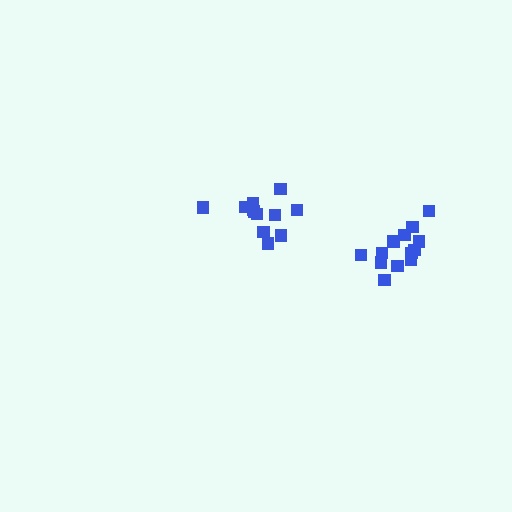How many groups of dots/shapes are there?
There are 2 groups.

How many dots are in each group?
Group 1: 13 dots, Group 2: 12 dots (25 total).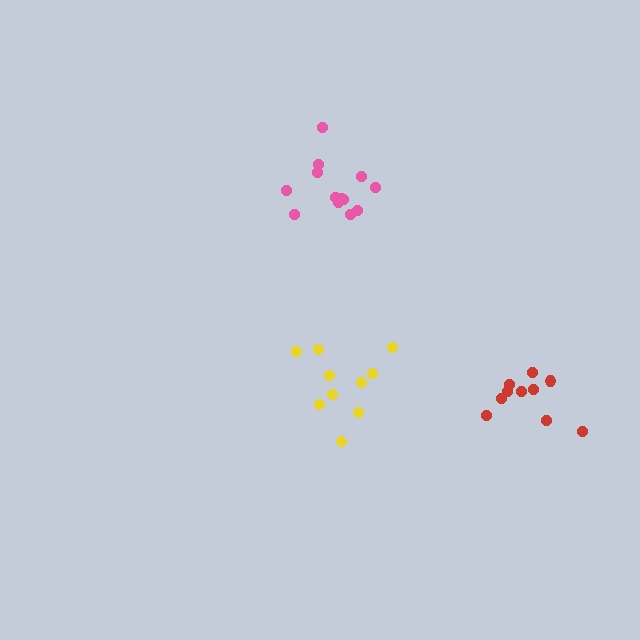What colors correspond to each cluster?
The clusters are colored: yellow, pink, red.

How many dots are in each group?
Group 1: 10 dots, Group 2: 13 dots, Group 3: 10 dots (33 total).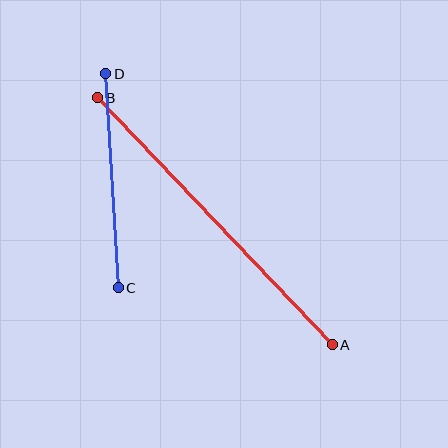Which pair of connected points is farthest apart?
Points A and B are farthest apart.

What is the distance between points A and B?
The distance is approximately 341 pixels.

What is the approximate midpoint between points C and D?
The midpoint is at approximately (112, 181) pixels.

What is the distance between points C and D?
The distance is approximately 214 pixels.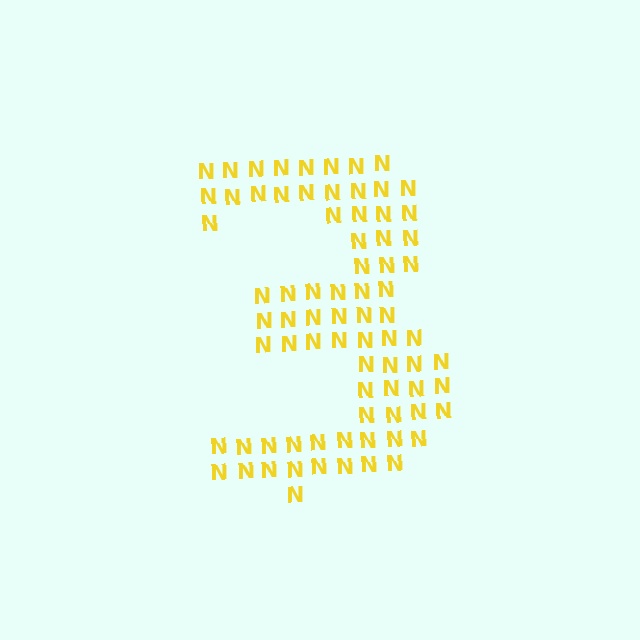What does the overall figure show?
The overall figure shows the digit 3.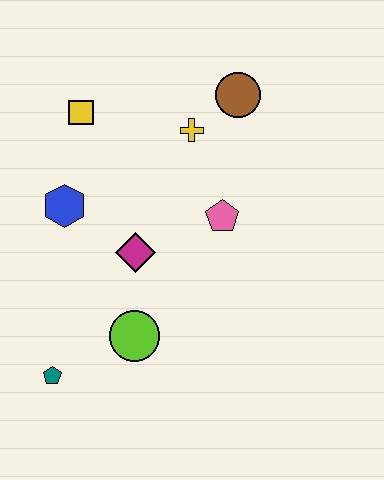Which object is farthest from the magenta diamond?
The brown circle is farthest from the magenta diamond.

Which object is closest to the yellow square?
The blue hexagon is closest to the yellow square.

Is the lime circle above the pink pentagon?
No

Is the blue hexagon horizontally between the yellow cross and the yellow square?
No